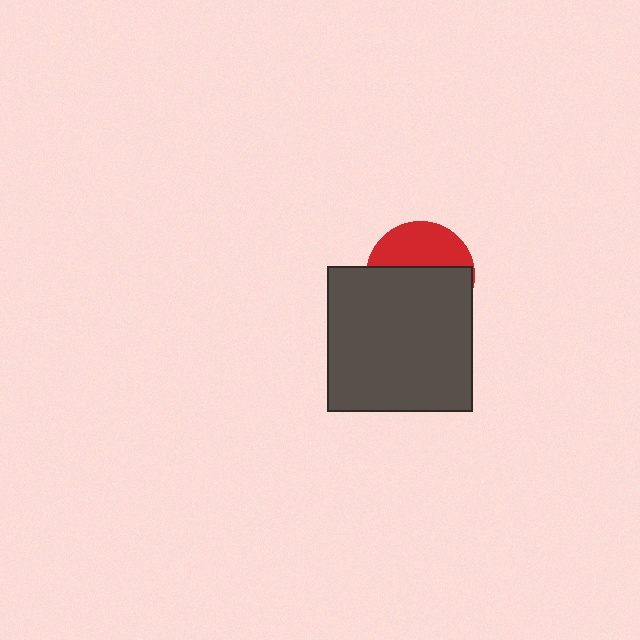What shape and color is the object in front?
The object in front is a dark gray square.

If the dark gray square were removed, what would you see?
You would see the complete red circle.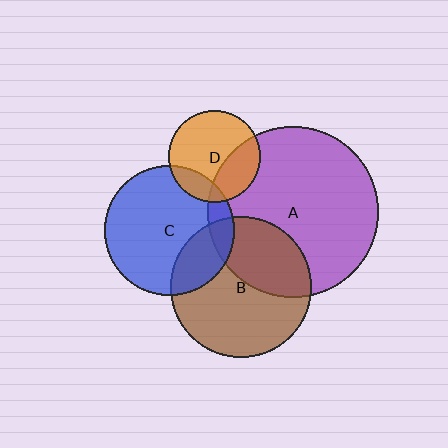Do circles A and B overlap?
Yes.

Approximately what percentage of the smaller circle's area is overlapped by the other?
Approximately 35%.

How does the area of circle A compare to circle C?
Approximately 1.7 times.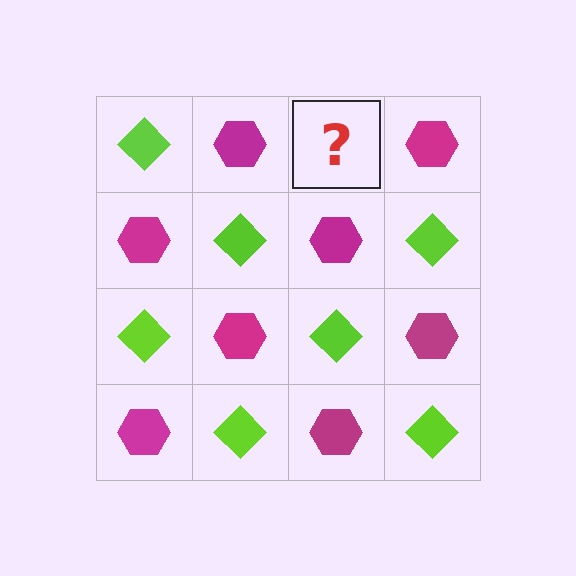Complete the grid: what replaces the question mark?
The question mark should be replaced with a lime diamond.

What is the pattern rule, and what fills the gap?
The rule is that it alternates lime diamond and magenta hexagon in a checkerboard pattern. The gap should be filled with a lime diamond.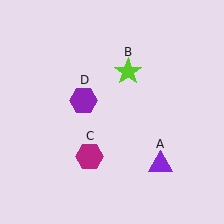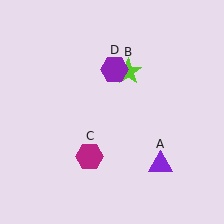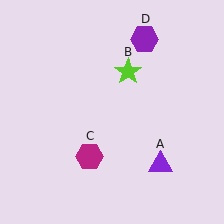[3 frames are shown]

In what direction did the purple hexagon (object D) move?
The purple hexagon (object D) moved up and to the right.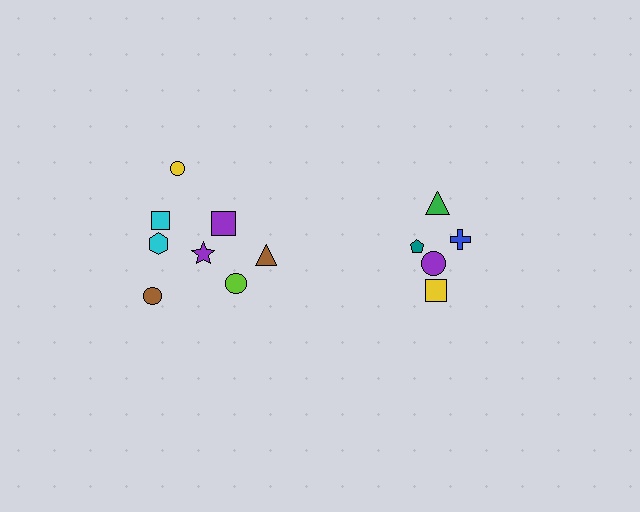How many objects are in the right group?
There are 5 objects.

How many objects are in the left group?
There are 8 objects.